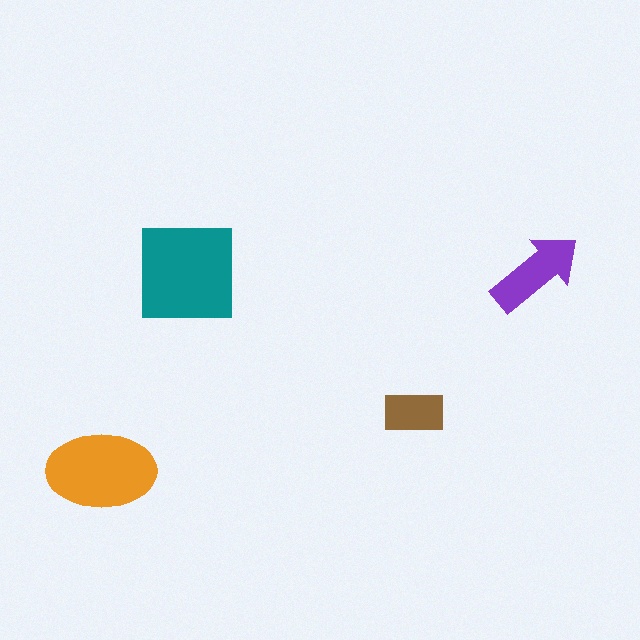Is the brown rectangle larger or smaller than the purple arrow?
Smaller.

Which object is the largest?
The teal square.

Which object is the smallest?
The brown rectangle.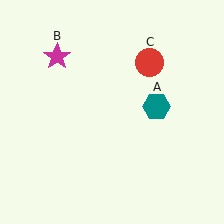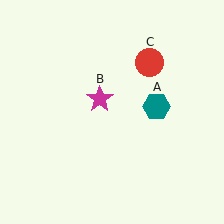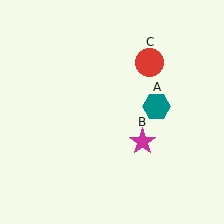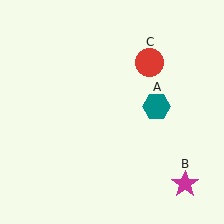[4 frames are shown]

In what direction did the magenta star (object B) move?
The magenta star (object B) moved down and to the right.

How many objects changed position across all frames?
1 object changed position: magenta star (object B).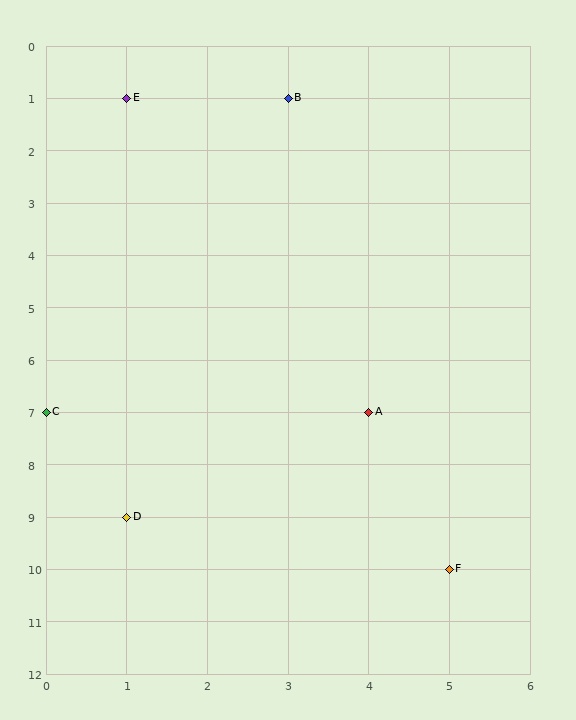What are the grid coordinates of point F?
Point F is at grid coordinates (5, 10).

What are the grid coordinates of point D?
Point D is at grid coordinates (1, 9).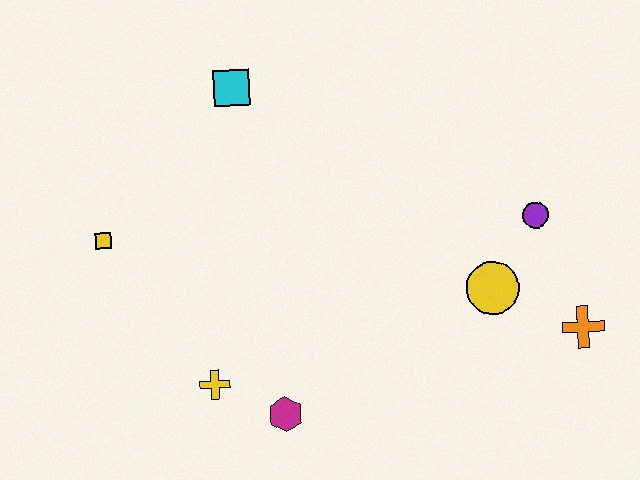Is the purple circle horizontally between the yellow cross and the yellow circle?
No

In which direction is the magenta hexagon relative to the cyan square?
The magenta hexagon is below the cyan square.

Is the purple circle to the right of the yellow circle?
Yes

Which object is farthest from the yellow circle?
The yellow square is farthest from the yellow circle.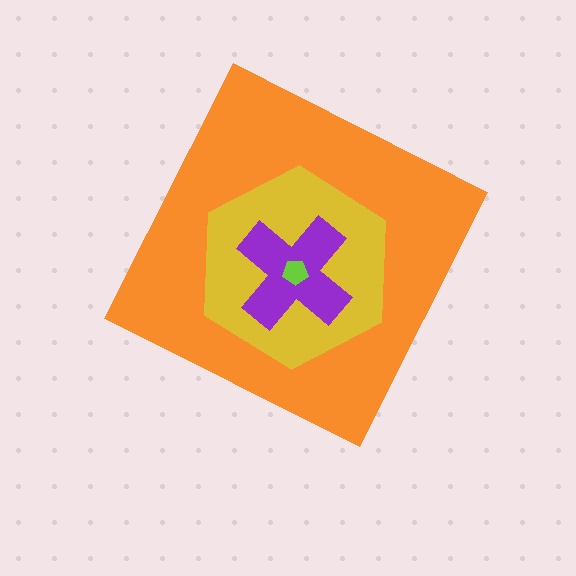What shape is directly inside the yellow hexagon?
The purple cross.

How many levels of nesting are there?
4.